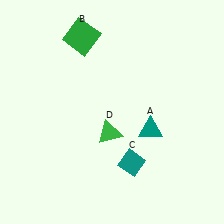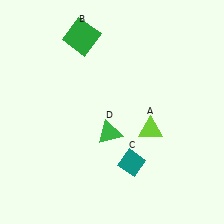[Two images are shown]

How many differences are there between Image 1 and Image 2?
There is 1 difference between the two images.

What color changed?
The triangle (A) changed from teal in Image 1 to lime in Image 2.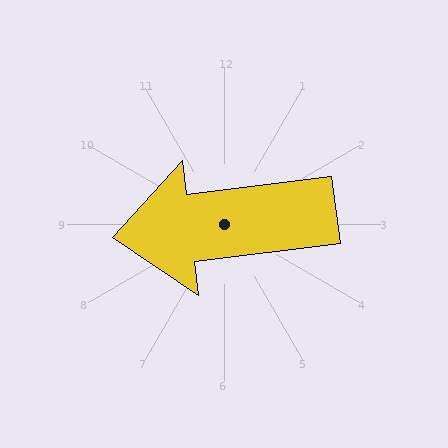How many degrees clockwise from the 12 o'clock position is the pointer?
Approximately 263 degrees.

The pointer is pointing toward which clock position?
Roughly 9 o'clock.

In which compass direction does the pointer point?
West.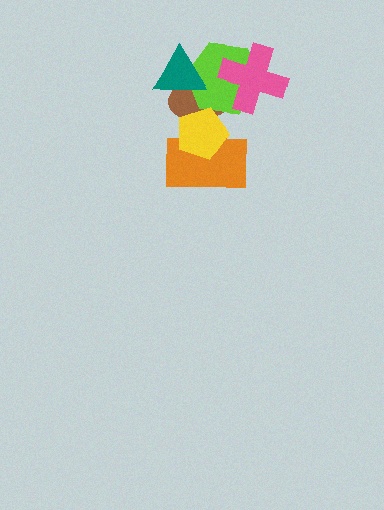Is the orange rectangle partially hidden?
Yes, it is partially covered by another shape.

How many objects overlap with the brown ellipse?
5 objects overlap with the brown ellipse.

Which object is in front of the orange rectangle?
The yellow pentagon is in front of the orange rectangle.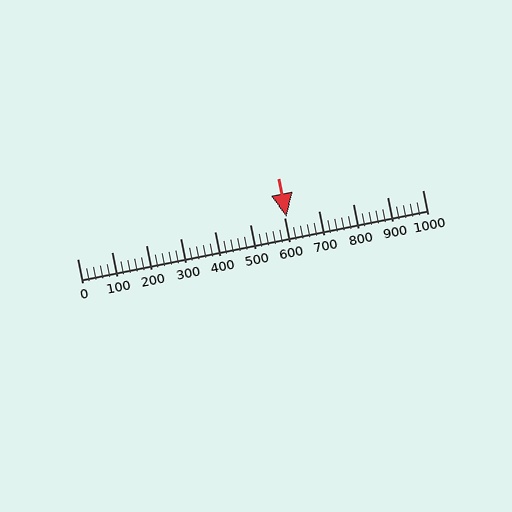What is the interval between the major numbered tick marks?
The major tick marks are spaced 100 units apart.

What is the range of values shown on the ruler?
The ruler shows values from 0 to 1000.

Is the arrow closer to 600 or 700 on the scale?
The arrow is closer to 600.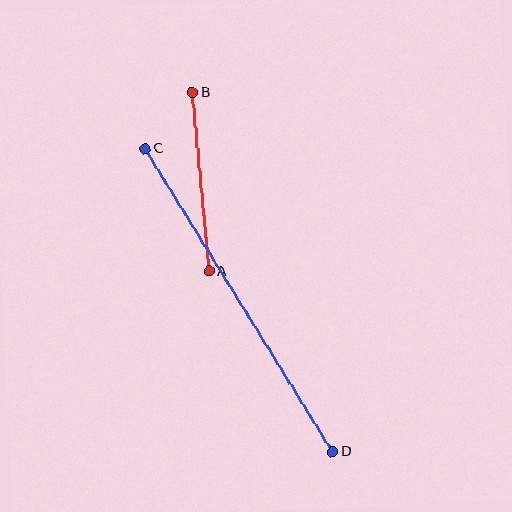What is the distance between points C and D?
The distance is approximately 356 pixels.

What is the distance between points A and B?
The distance is approximately 179 pixels.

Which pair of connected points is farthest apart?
Points C and D are farthest apart.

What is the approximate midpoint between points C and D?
The midpoint is at approximately (239, 300) pixels.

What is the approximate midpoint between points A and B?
The midpoint is at approximately (201, 182) pixels.